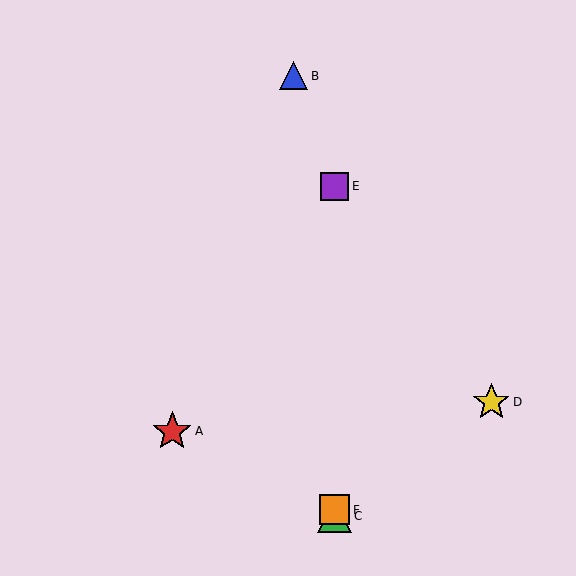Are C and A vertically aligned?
No, C is at x≈335 and A is at x≈172.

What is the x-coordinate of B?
Object B is at x≈294.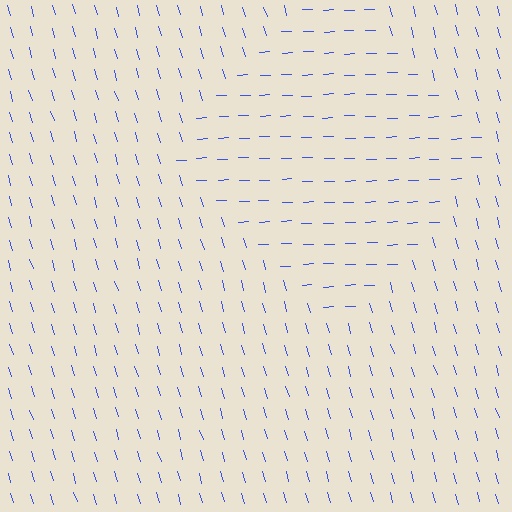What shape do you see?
I see a diamond.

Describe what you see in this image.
The image is filled with small blue line segments. A diamond region in the image has lines oriented differently from the surrounding lines, creating a visible texture boundary.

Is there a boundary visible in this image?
Yes, there is a texture boundary formed by a change in line orientation.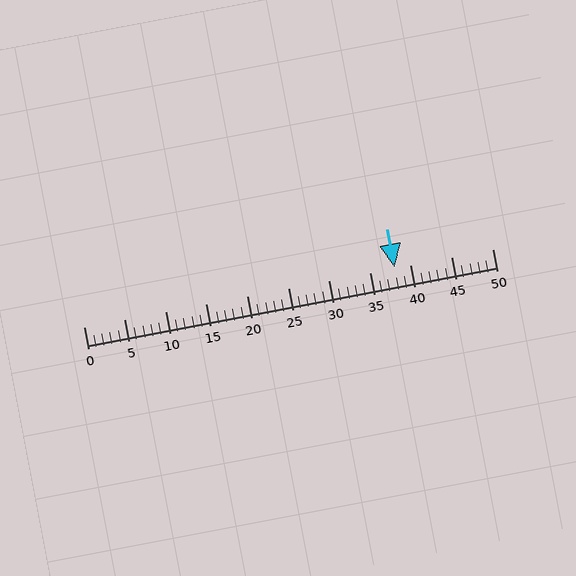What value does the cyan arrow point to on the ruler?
The cyan arrow points to approximately 38.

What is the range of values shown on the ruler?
The ruler shows values from 0 to 50.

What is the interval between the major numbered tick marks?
The major tick marks are spaced 5 units apart.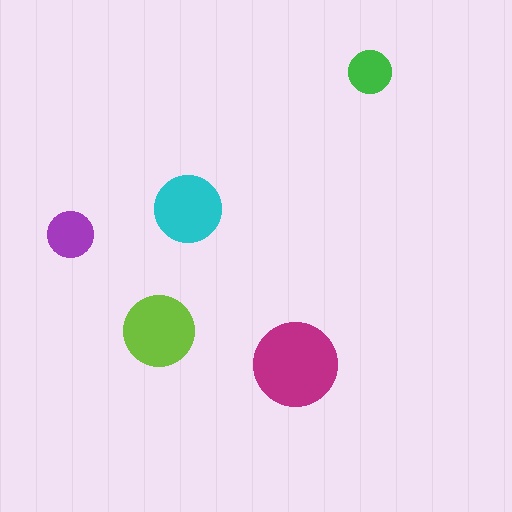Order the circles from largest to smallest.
the magenta one, the lime one, the cyan one, the purple one, the green one.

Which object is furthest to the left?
The purple circle is leftmost.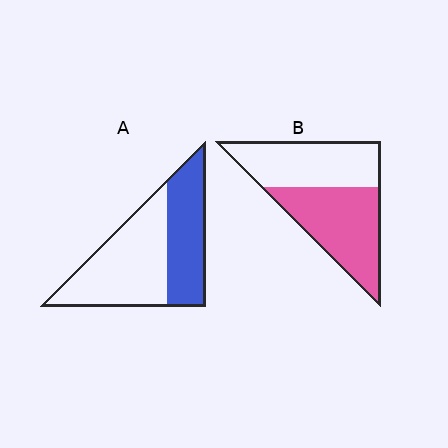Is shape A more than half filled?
No.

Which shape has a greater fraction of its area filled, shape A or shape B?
Shape B.